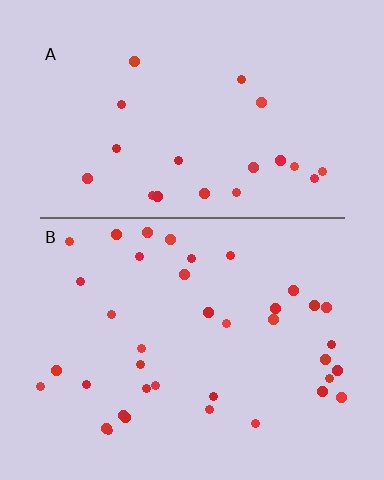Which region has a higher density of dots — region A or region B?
B (the bottom).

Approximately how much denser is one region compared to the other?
Approximately 1.8× — region B over region A.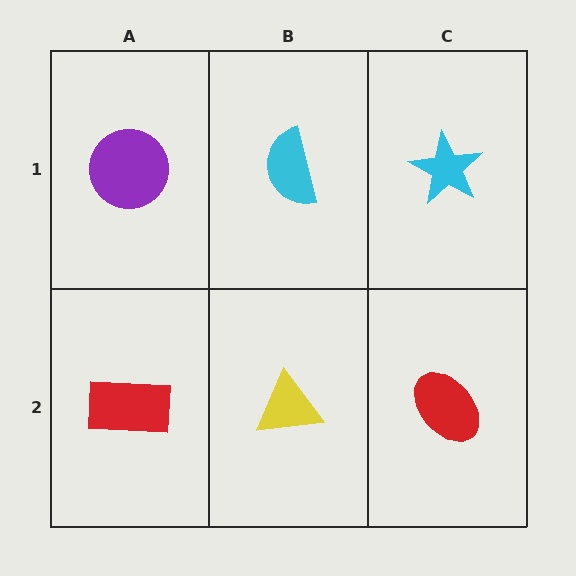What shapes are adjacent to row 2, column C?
A cyan star (row 1, column C), a yellow triangle (row 2, column B).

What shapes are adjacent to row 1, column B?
A yellow triangle (row 2, column B), a purple circle (row 1, column A), a cyan star (row 1, column C).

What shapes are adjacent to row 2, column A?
A purple circle (row 1, column A), a yellow triangle (row 2, column B).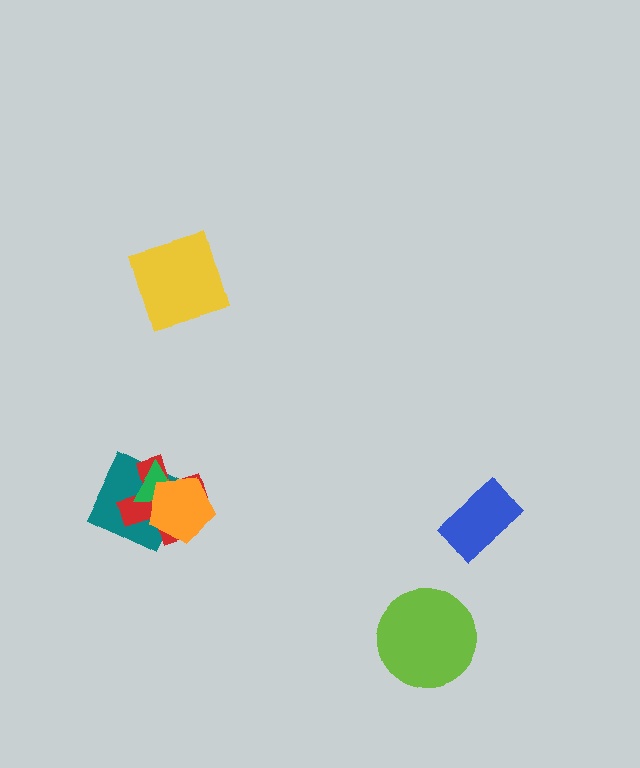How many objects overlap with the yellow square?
0 objects overlap with the yellow square.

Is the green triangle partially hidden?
Yes, it is partially covered by another shape.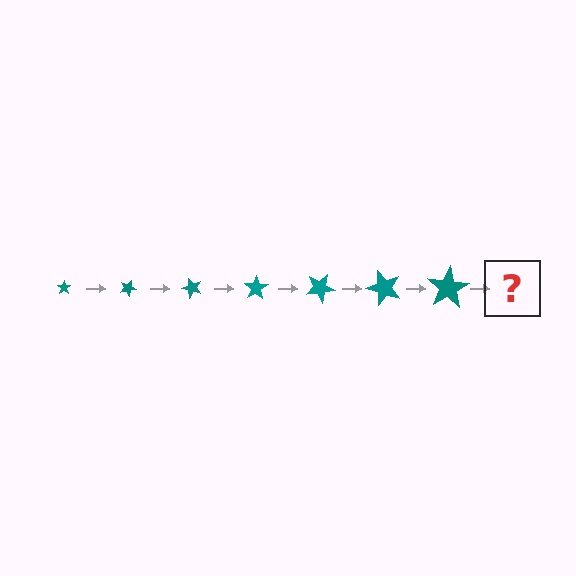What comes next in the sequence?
The next element should be a star, larger than the previous one and rotated 175 degrees from the start.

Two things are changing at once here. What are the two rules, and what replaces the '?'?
The two rules are that the star grows larger each step and it rotates 25 degrees each step. The '?' should be a star, larger than the previous one and rotated 175 degrees from the start.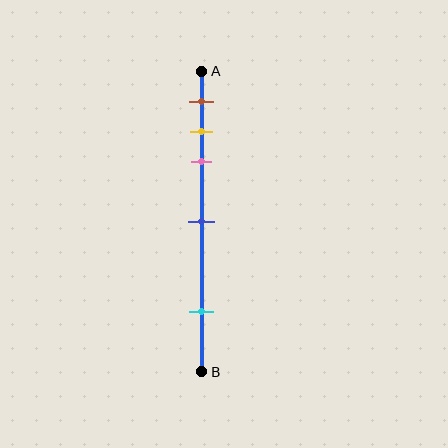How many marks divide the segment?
There are 5 marks dividing the segment.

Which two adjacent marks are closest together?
The yellow and pink marks are the closest adjacent pair.